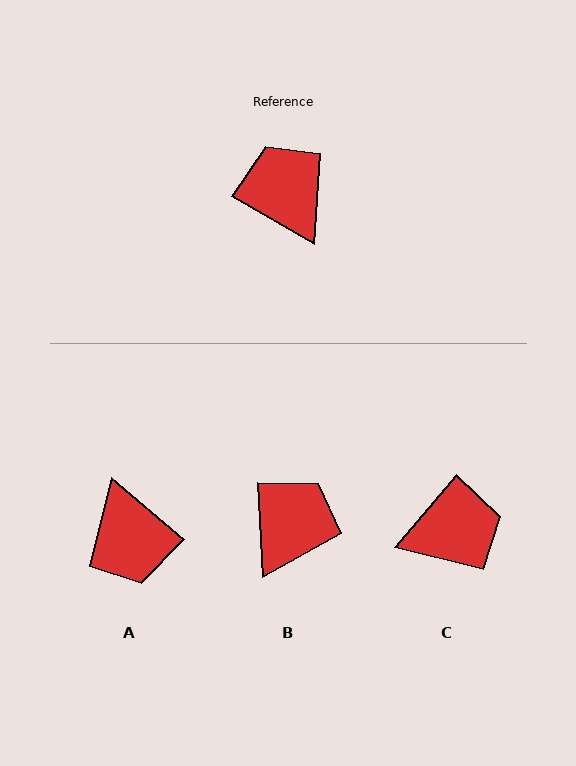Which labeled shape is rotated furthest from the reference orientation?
A, about 169 degrees away.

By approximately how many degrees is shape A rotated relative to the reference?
Approximately 169 degrees counter-clockwise.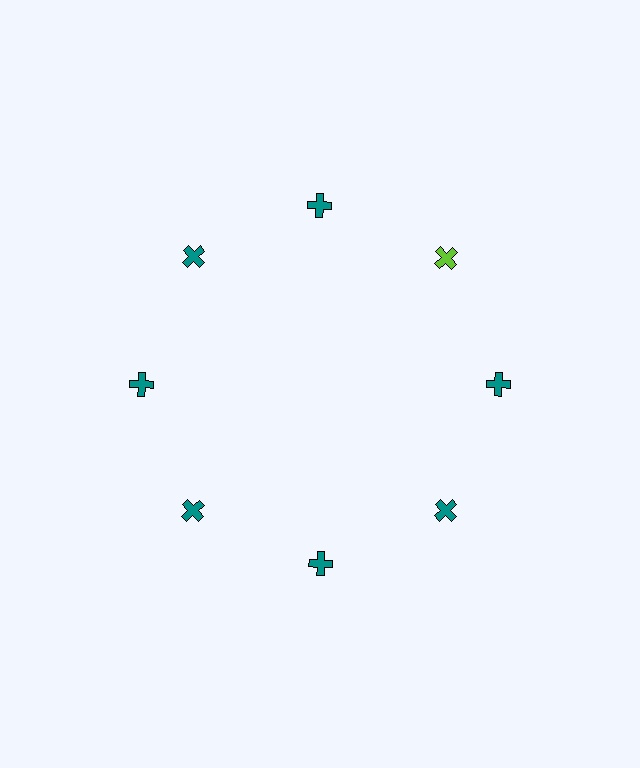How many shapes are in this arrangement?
There are 8 shapes arranged in a ring pattern.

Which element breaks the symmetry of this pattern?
The lime cross at roughly the 2 o'clock position breaks the symmetry. All other shapes are teal crosses.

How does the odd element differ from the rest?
It has a different color: lime instead of teal.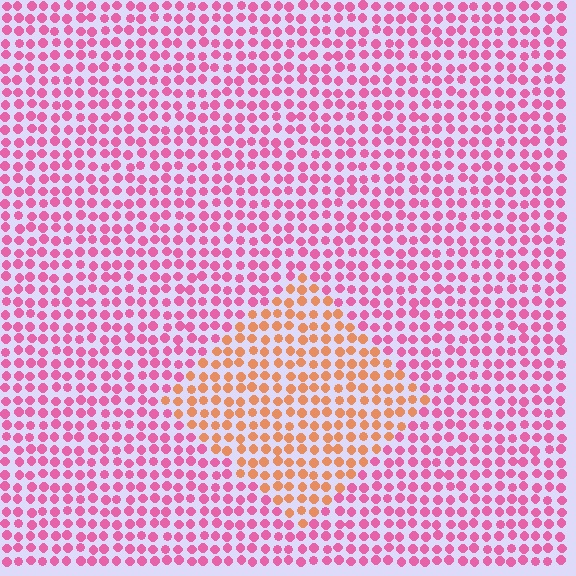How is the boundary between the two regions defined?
The boundary is defined purely by a slight shift in hue (about 52 degrees). Spacing, size, and orientation are identical on both sides.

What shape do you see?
I see a diamond.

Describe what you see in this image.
The image is filled with small pink elements in a uniform arrangement. A diamond-shaped region is visible where the elements are tinted to a slightly different hue, forming a subtle color boundary.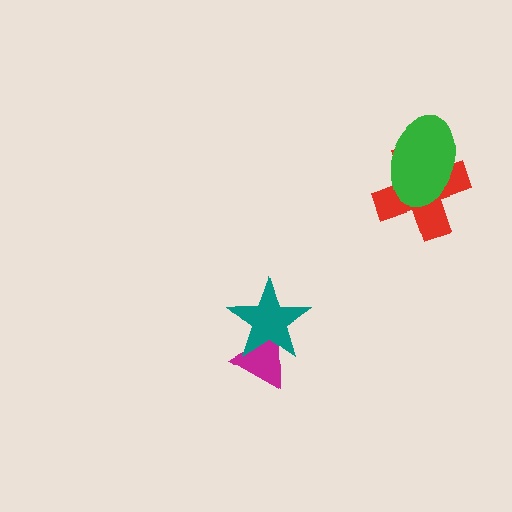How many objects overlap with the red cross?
1 object overlaps with the red cross.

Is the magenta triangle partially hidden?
Yes, it is partially covered by another shape.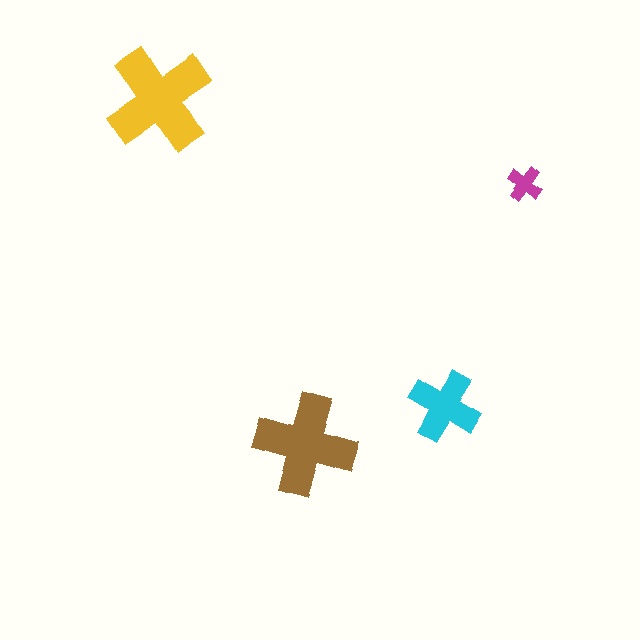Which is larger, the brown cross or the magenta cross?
The brown one.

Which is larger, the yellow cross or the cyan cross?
The yellow one.